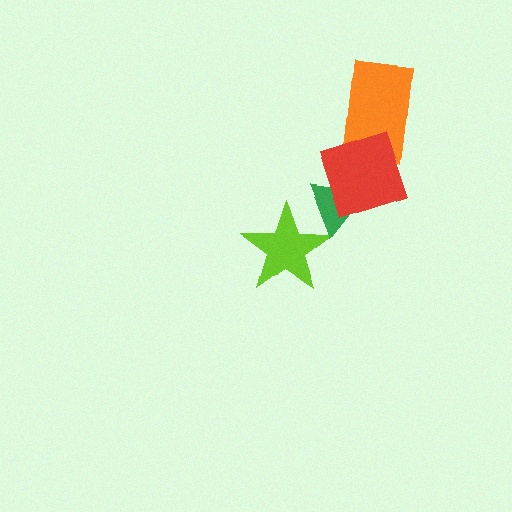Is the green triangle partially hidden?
Yes, it is partially covered by another shape.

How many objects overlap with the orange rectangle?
1 object overlaps with the orange rectangle.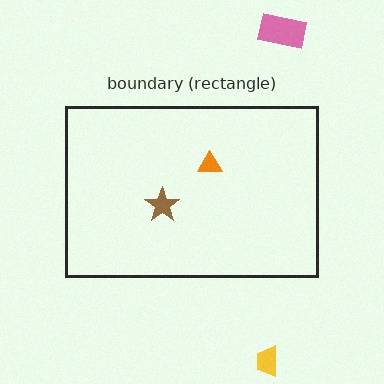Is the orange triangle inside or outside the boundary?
Inside.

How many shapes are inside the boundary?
2 inside, 2 outside.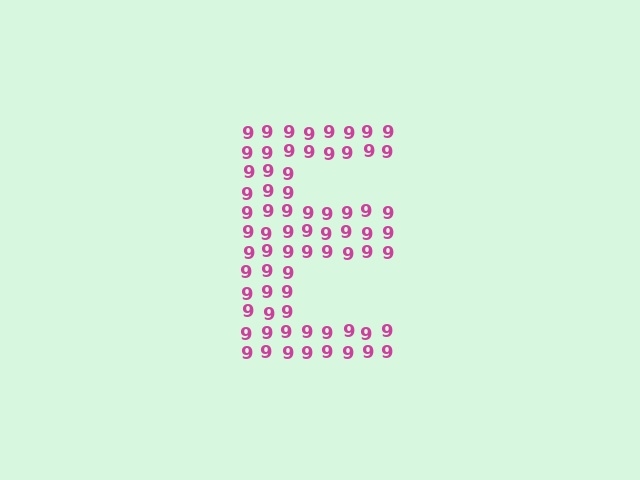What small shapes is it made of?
It is made of small digit 9's.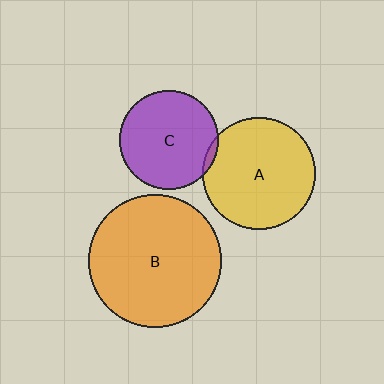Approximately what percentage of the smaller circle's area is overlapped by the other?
Approximately 5%.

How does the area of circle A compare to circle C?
Approximately 1.3 times.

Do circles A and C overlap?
Yes.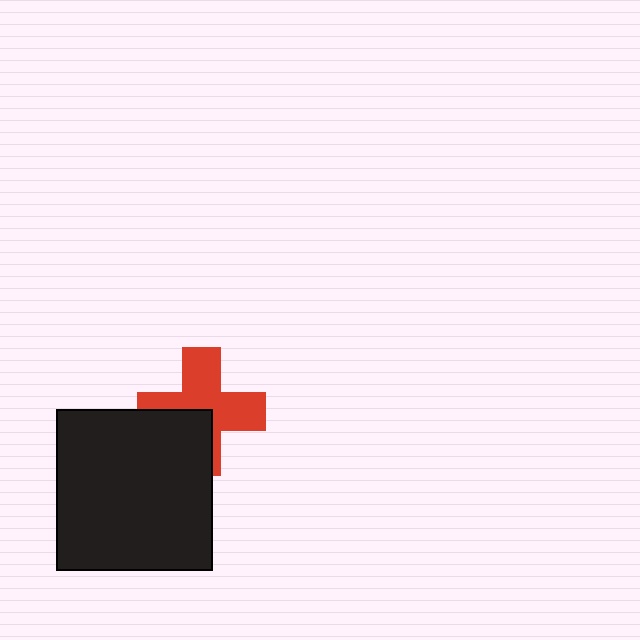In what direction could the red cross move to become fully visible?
The red cross could move toward the upper-right. That would shift it out from behind the black rectangle entirely.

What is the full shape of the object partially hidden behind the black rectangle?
The partially hidden object is a red cross.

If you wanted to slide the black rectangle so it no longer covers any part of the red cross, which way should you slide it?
Slide it toward the lower-left — that is the most direct way to separate the two shapes.